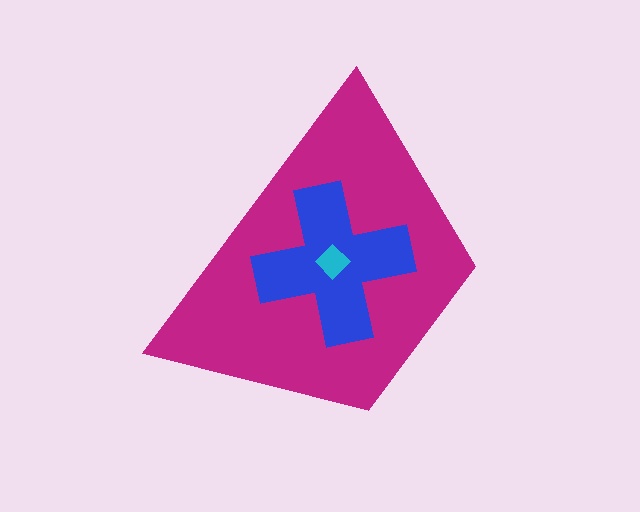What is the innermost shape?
The cyan diamond.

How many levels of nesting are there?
3.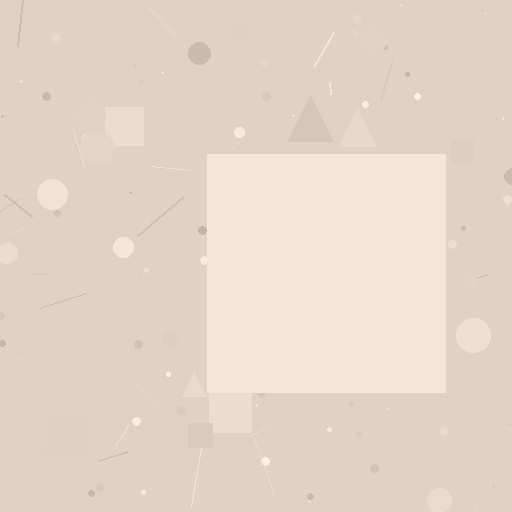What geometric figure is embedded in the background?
A square is embedded in the background.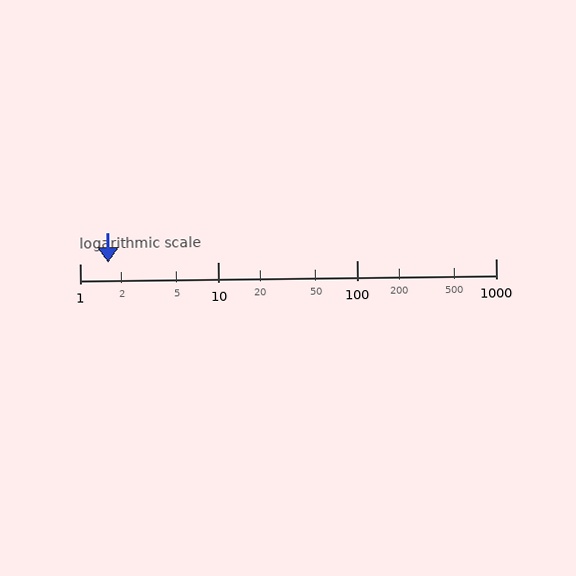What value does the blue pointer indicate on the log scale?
The pointer indicates approximately 1.6.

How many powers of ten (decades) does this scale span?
The scale spans 3 decades, from 1 to 1000.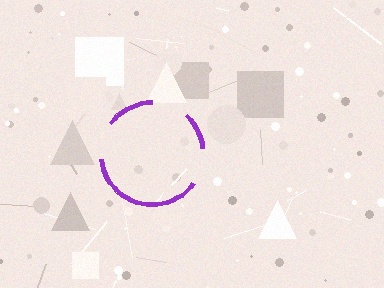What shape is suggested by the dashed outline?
The dashed outline suggests a circle.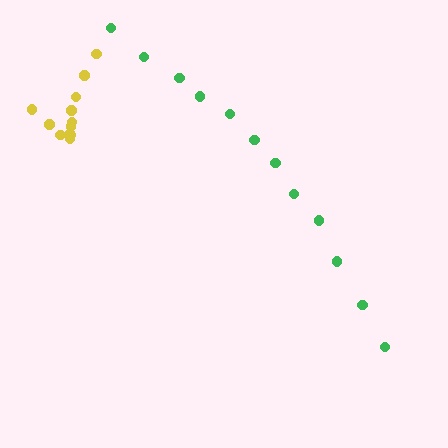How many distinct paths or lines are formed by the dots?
There are 2 distinct paths.